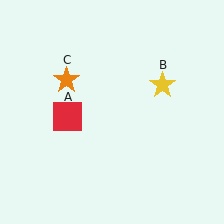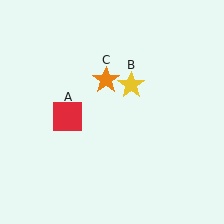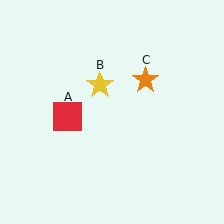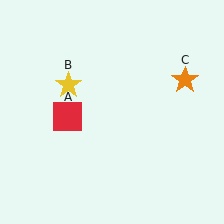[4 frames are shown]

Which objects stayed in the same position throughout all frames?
Red square (object A) remained stationary.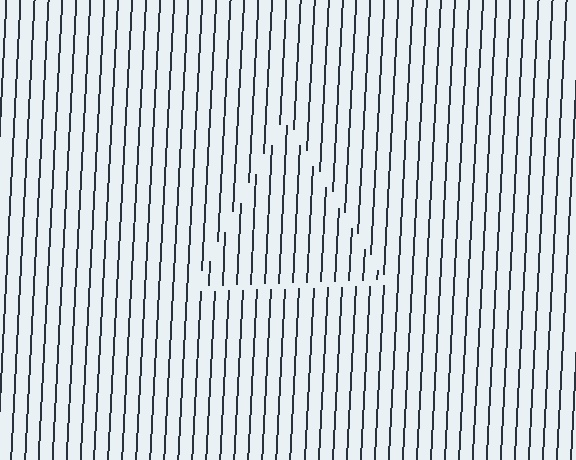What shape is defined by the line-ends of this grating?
An illusory triangle. The interior of the shape contains the same grating, shifted by half a period — the contour is defined by the phase discontinuity where line-ends from the inner and outer gratings abut.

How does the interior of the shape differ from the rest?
The interior of the shape contains the same grating, shifted by half a period — the contour is defined by the phase discontinuity where line-ends from the inner and outer gratings abut.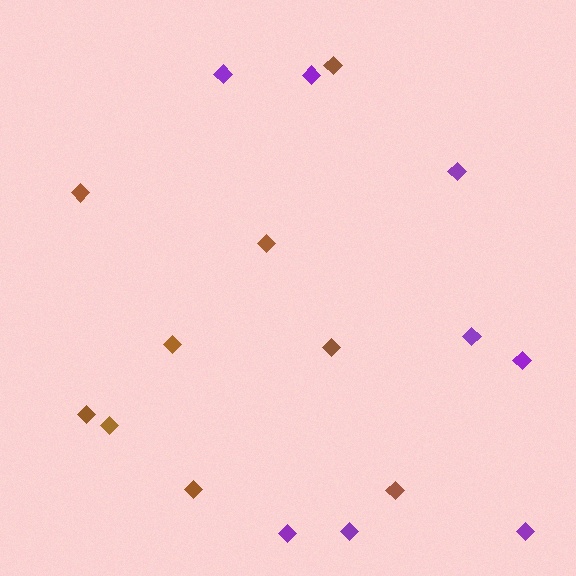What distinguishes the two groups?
There are 2 groups: one group of brown diamonds (9) and one group of purple diamonds (8).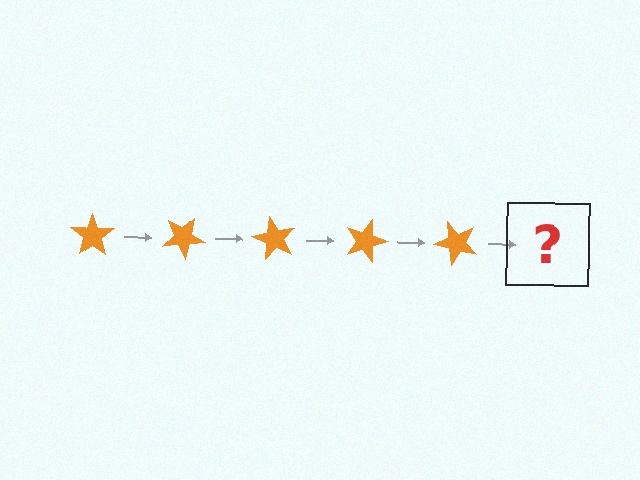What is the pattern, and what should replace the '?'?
The pattern is that the star rotates 30 degrees each step. The '?' should be an orange star rotated 150 degrees.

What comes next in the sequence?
The next element should be an orange star rotated 150 degrees.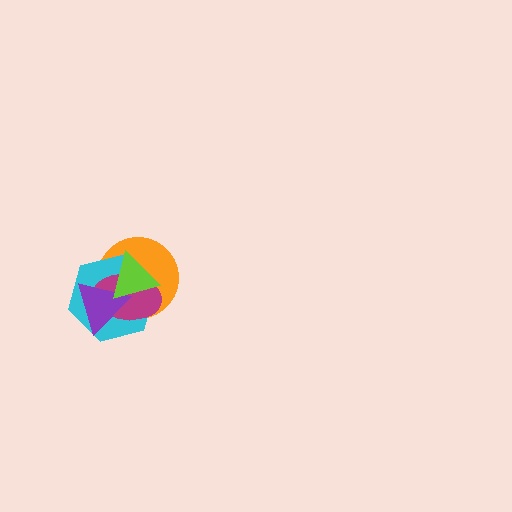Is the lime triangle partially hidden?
No, no other shape covers it.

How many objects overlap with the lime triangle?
4 objects overlap with the lime triangle.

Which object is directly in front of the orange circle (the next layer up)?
The cyan hexagon is directly in front of the orange circle.